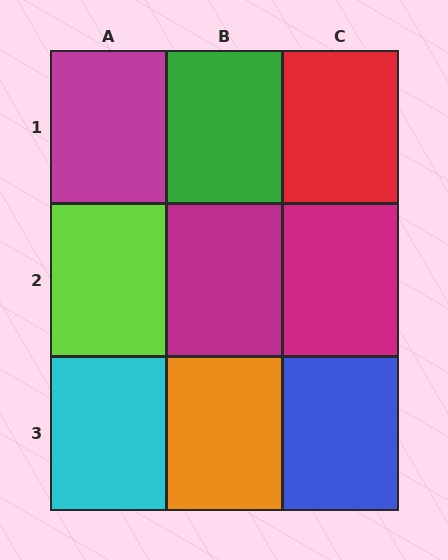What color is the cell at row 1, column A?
Magenta.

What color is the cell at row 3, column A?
Cyan.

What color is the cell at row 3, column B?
Orange.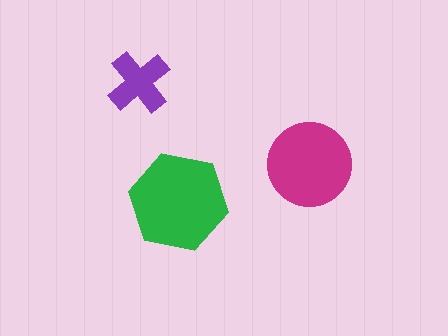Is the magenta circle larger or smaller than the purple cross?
Larger.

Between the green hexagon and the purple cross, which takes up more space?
The green hexagon.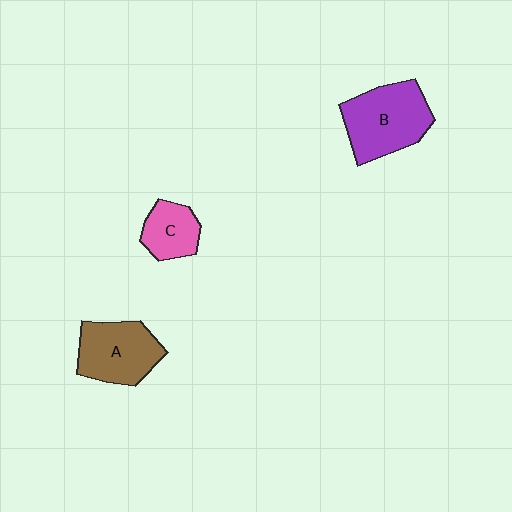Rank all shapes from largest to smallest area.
From largest to smallest: B (purple), A (brown), C (pink).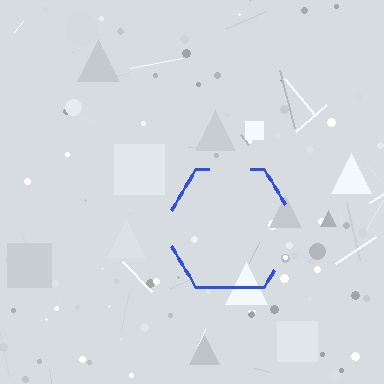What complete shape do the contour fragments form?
The contour fragments form a hexagon.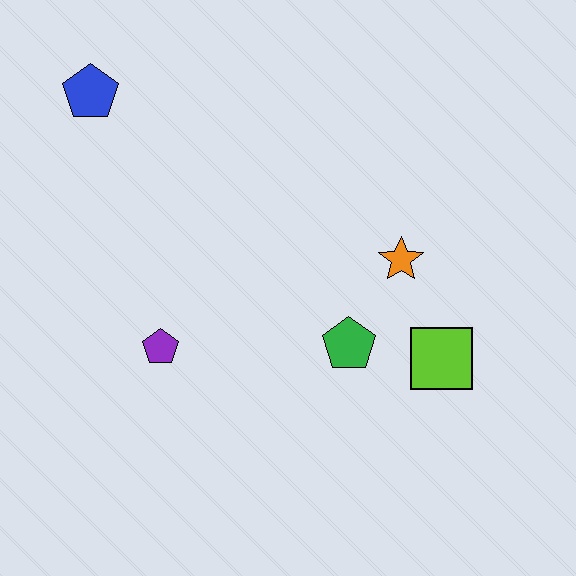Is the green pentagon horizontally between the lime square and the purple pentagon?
Yes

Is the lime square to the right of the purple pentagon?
Yes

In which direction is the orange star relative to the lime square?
The orange star is above the lime square.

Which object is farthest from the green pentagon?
The blue pentagon is farthest from the green pentagon.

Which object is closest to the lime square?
The green pentagon is closest to the lime square.